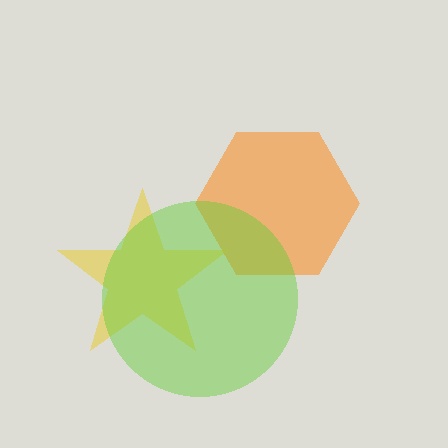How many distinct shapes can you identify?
There are 3 distinct shapes: an orange hexagon, a yellow star, a lime circle.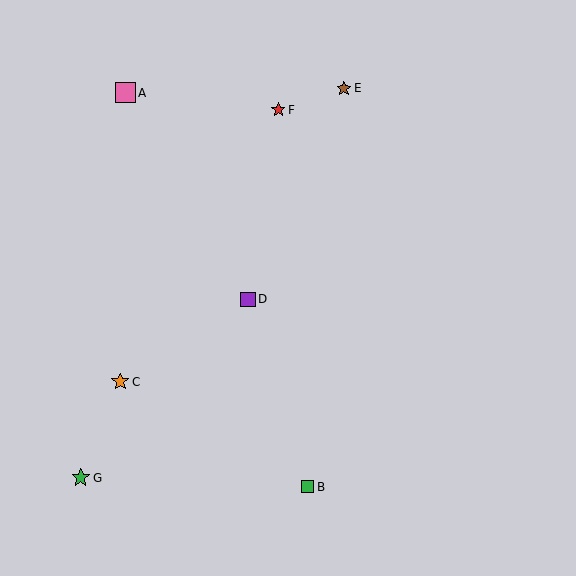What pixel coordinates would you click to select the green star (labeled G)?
Click at (81, 478) to select the green star G.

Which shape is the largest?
The pink square (labeled A) is the largest.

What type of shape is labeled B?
Shape B is a green square.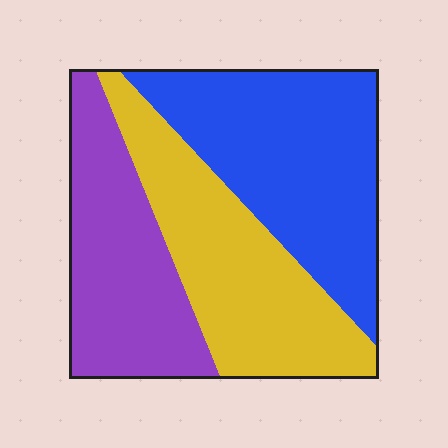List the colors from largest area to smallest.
From largest to smallest: blue, yellow, purple.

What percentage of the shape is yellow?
Yellow covers 33% of the shape.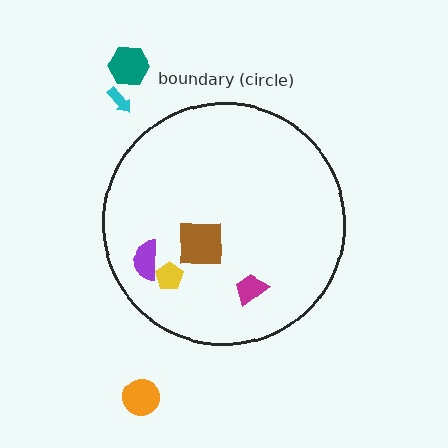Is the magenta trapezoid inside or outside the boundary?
Inside.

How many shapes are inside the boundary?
4 inside, 3 outside.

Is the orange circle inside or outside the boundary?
Outside.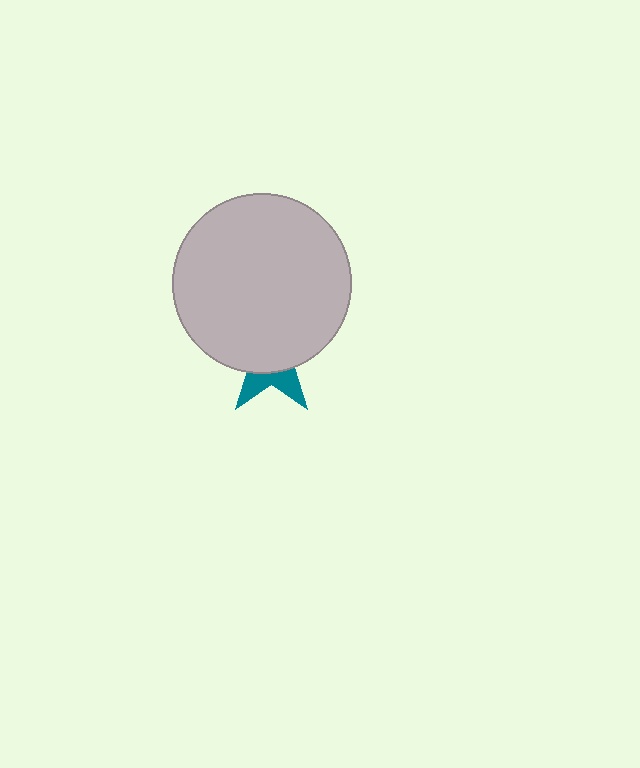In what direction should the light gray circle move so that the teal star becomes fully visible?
The light gray circle should move up. That is the shortest direction to clear the overlap and leave the teal star fully visible.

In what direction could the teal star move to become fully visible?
The teal star could move down. That would shift it out from behind the light gray circle entirely.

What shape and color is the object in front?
The object in front is a light gray circle.